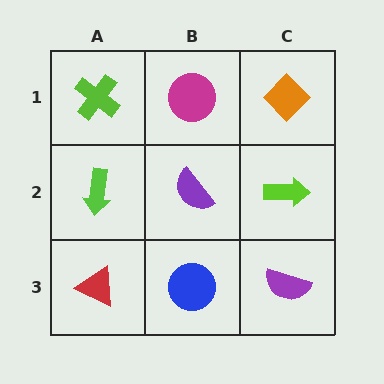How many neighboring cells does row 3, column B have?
3.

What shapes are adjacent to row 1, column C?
A lime arrow (row 2, column C), a magenta circle (row 1, column B).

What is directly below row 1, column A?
A lime arrow.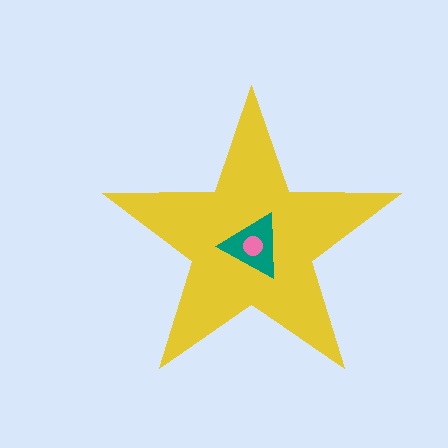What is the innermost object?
The pink circle.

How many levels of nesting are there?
3.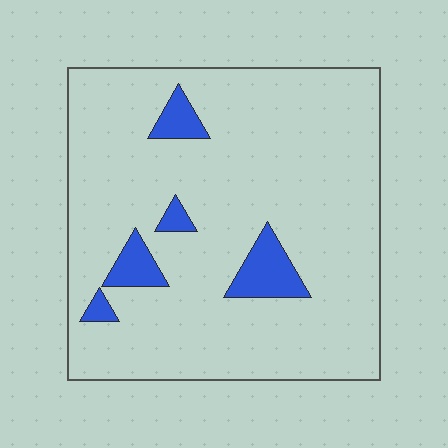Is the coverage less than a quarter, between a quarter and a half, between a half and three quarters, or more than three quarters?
Less than a quarter.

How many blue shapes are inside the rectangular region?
5.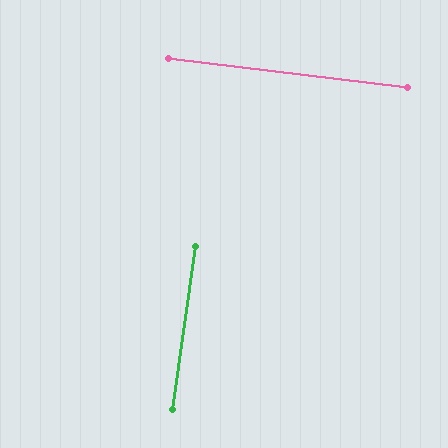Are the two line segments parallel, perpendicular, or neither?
Perpendicular — they meet at approximately 89°.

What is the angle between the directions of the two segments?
Approximately 89 degrees.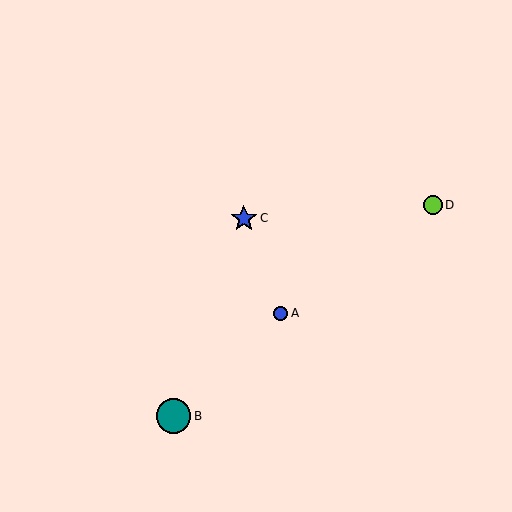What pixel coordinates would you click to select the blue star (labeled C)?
Click at (244, 218) to select the blue star C.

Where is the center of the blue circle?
The center of the blue circle is at (280, 313).